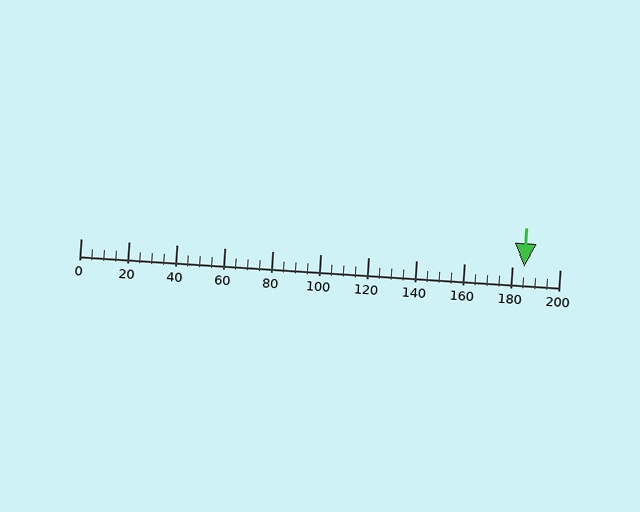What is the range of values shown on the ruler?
The ruler shows values from 0 to 200.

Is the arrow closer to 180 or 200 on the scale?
The arrow is closer to 180.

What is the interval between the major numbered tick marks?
The major tick marks are spaced 20 units apart.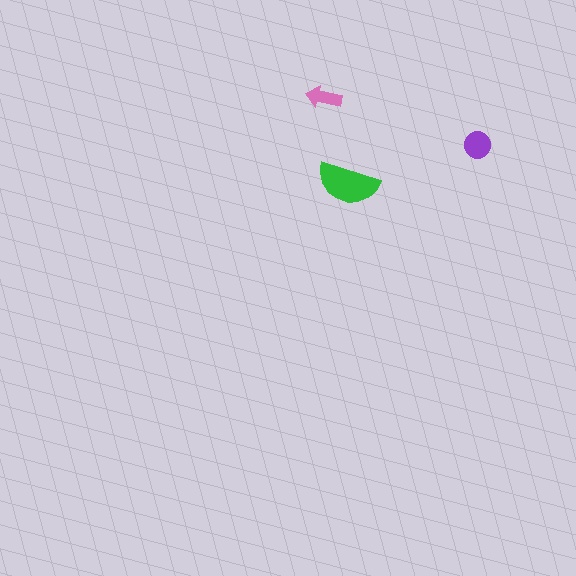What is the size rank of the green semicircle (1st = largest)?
1st.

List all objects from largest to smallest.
The green semicircle, the purple circle, the pink arrow.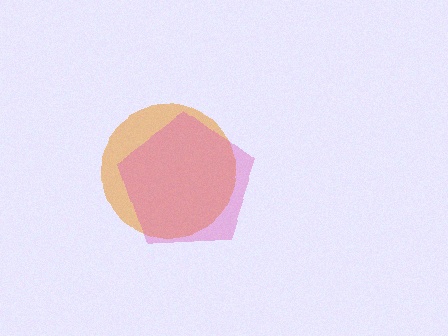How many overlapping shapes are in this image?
There are 2 overlapping shapes in the image.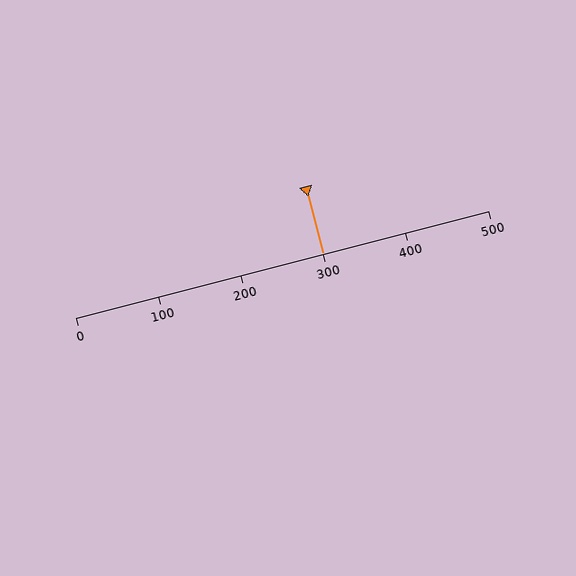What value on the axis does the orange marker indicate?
The marker indicates approximately 300.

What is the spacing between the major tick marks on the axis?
The major ticks are spaced 100 apart.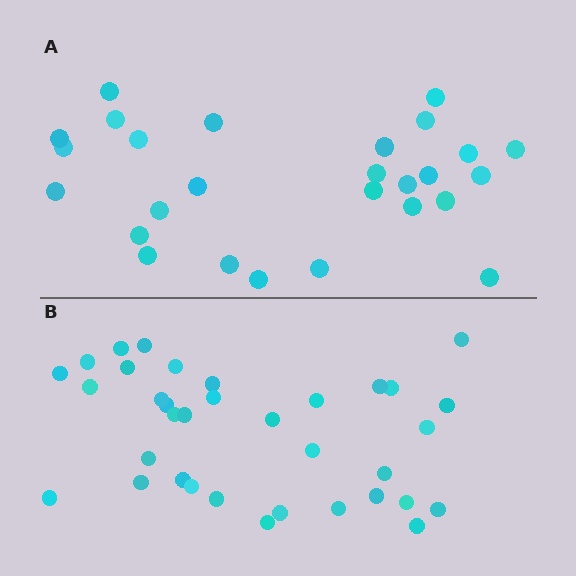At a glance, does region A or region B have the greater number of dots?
Region B (the bottom region) has more dots.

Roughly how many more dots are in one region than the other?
Region B has roughly 8 or so more dots than region A.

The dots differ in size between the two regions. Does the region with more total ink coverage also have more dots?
No. Region A has more total ink coverage because its dots are larger, but region B actually contains more individual dots. Total area can be misleading — the number of items is what matters here.